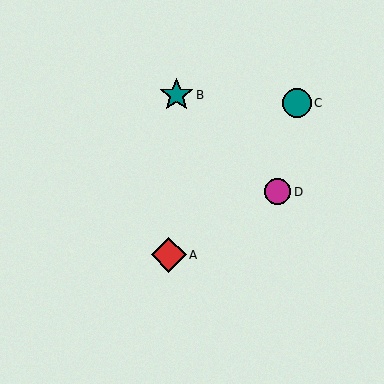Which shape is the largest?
The red diamond (labeled A) is the largest.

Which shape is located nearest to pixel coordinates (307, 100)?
The teal circle (labeled C) at (297, 103) is nearest to that location.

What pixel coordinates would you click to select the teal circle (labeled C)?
Click at (297, 103) to select the teal circle C.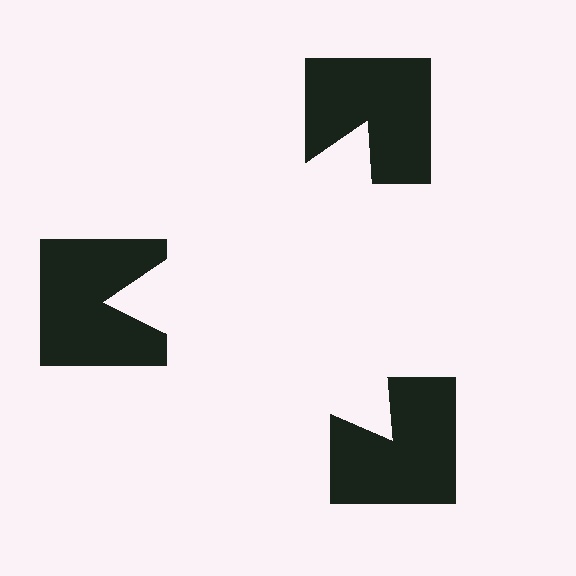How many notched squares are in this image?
There are 3 — one at each vertex of the illusory triangle.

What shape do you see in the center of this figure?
An illusory triangle — its edges are inferred from the aligned wedge cuts in the notched squares, not physically drawn.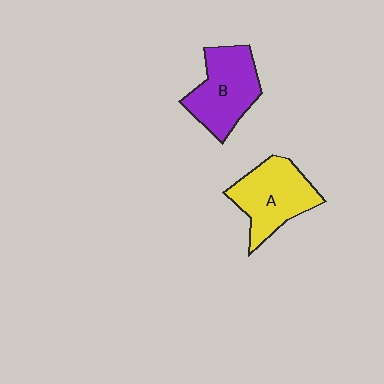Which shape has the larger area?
Shape A (yellow).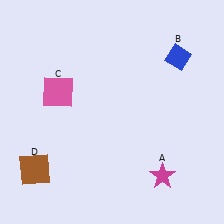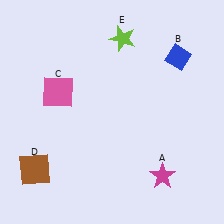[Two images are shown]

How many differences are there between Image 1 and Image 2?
There is 1 difference between the two images.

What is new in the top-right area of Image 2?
A lime star (E) was added in the top-right area of Image 2.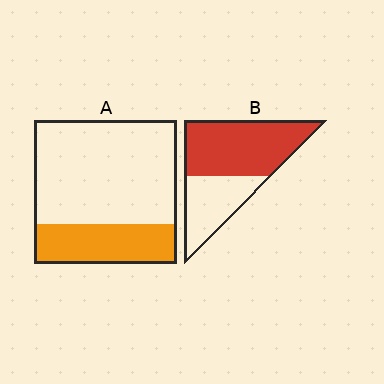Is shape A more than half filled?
No.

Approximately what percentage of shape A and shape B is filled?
A is approximately 30% and B is approximately 60%.